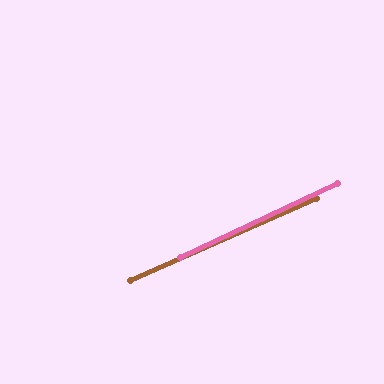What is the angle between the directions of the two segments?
Approximately 1 degree.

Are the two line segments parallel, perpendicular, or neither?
Parallel — their directions differ by only 1.3°.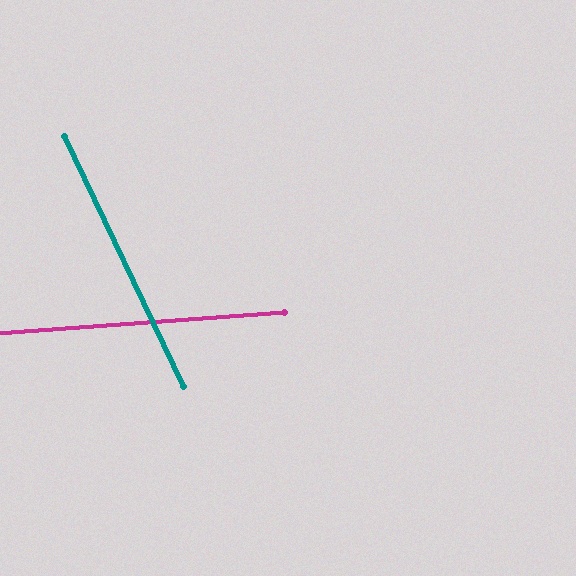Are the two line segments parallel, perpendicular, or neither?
Neither parallel nor perpendicular — they differ by about 69°.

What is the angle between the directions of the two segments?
Approximately 69 degrees.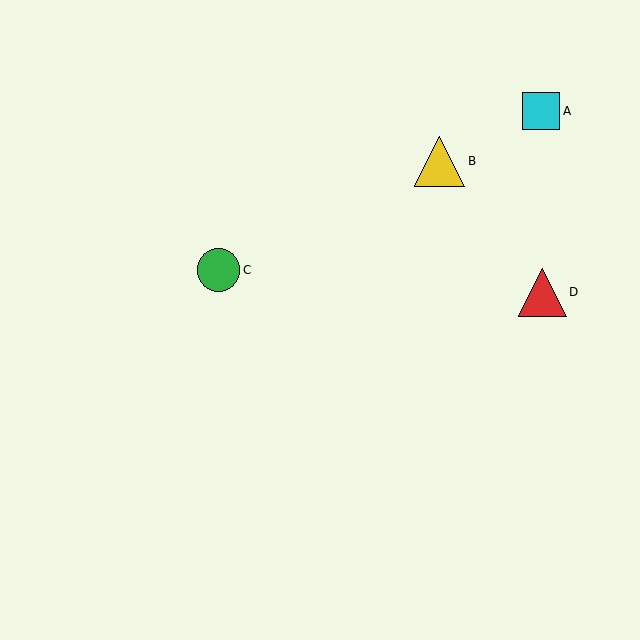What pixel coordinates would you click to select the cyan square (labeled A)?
Click at (541, 111) to select the cyan square A.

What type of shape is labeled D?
Shape D is a red triangle.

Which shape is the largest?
The yellow triangle (labeled B) is the largest.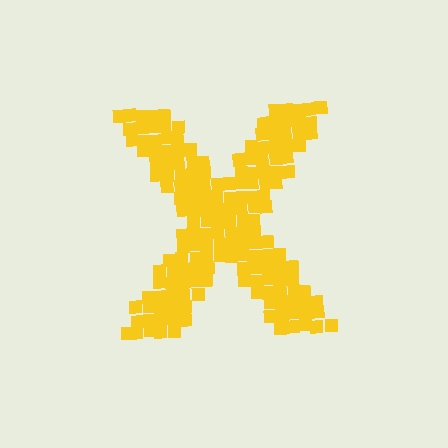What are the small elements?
The small elements are squares.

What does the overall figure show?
The overall figure shows the letter X.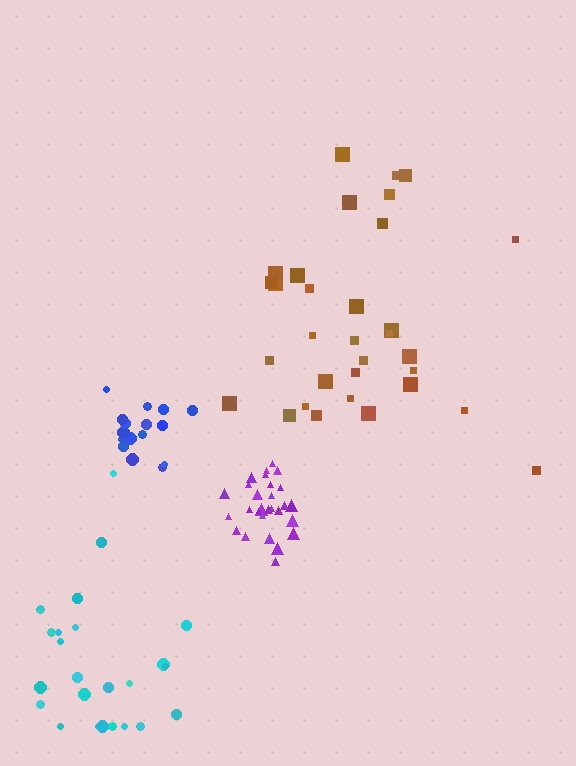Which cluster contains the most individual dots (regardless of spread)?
Brown (32).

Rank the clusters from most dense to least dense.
purple, blue, cyan, brown.